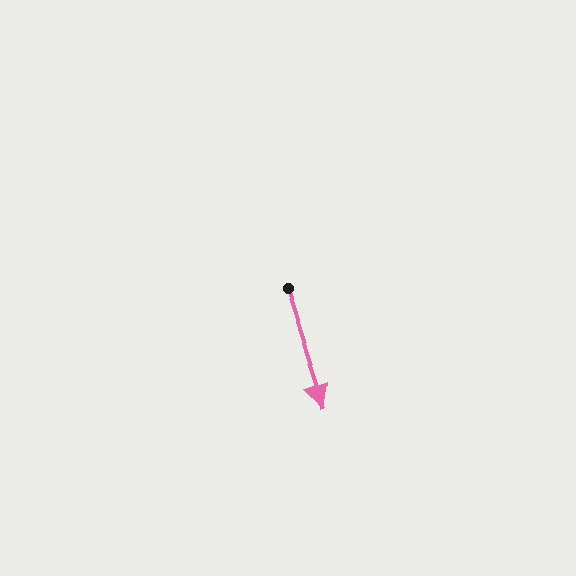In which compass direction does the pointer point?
South.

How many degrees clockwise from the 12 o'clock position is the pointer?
Approximately 162 degrees.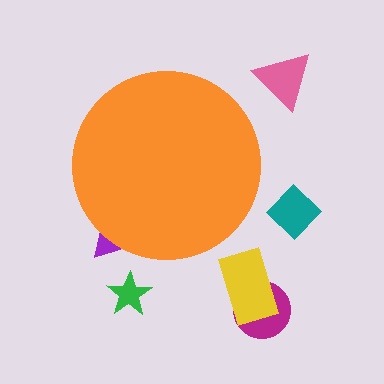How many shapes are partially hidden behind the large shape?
1 shape is partially hidden.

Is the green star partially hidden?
No, the green star is fully visible.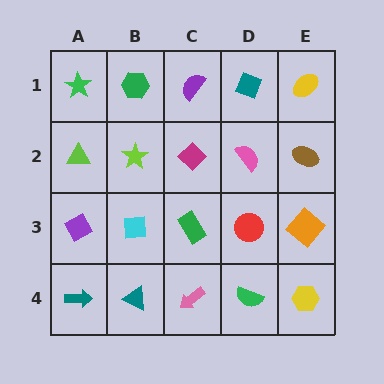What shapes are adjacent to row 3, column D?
A pink semicircle (row 2, column D), a green semicircle (row 4, column D), a green rectangle (row 3, column C), an orange diamond (row 3, column E).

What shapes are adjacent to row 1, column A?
A lime triangle (row 2, column A), a green hexagon (row 1, column B).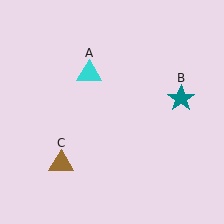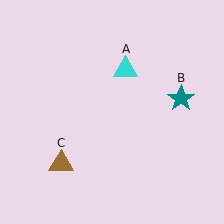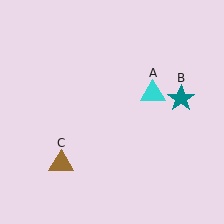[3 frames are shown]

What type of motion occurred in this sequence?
The cyan triangle (object A) rotated clockwise around the center of the scene.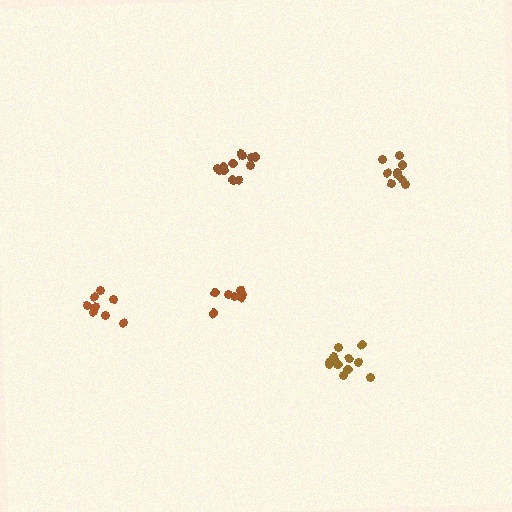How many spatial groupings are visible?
There are 5 spatial groupings.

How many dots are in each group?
Group 1: 9 dots, Group 2: 13 dots, Group 3: 13 dots, Group 4: 8 dots, Group 5: 7 dots (50 total).